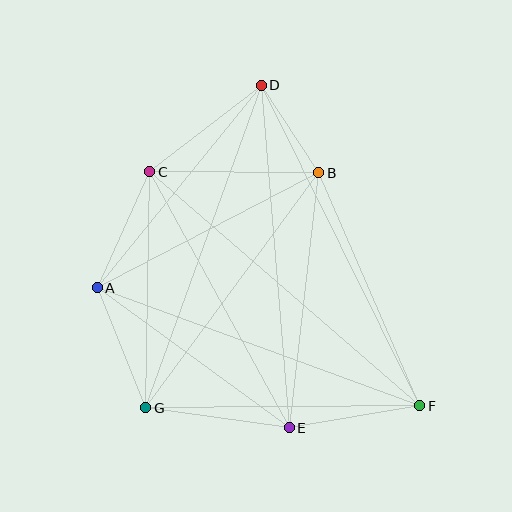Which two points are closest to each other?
Points B and D are closest to each other.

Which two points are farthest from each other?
Points C and F are farthest from each other.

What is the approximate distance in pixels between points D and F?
The distance between D and F is approximately 357 pixels.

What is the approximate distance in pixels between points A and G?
The distance between A and G is approximately 129 pixels.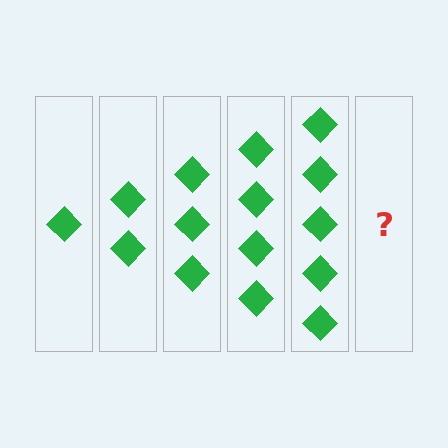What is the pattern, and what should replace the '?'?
The pattern is that each step adds one more diamond. The '?' should be 6 diamonds.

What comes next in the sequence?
The next element should be 6 diamonds.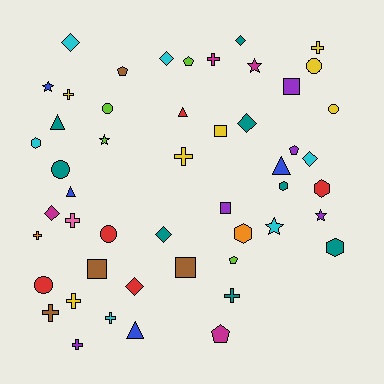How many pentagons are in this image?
There are 5 pentagons.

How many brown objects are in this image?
There are 4 brown objects.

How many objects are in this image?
There are 50 objects.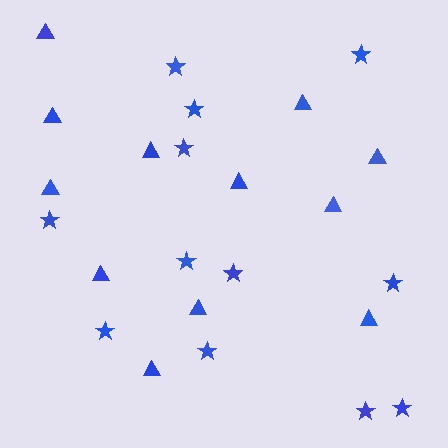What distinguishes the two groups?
There are 2 groups: one group of stars (12) and one group of triangles (12).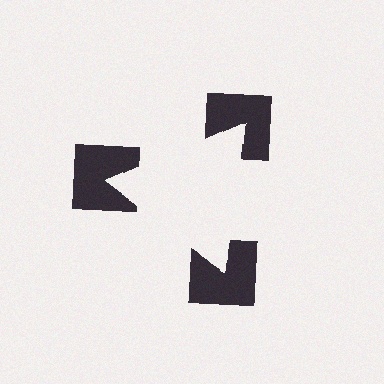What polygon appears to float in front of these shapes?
An illusory triangle — its edges are inferred from the aligned wedge cuts in the notched squares, not physically drawn.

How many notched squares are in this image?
There are 3 — one at each vertex of the illusory triangle.